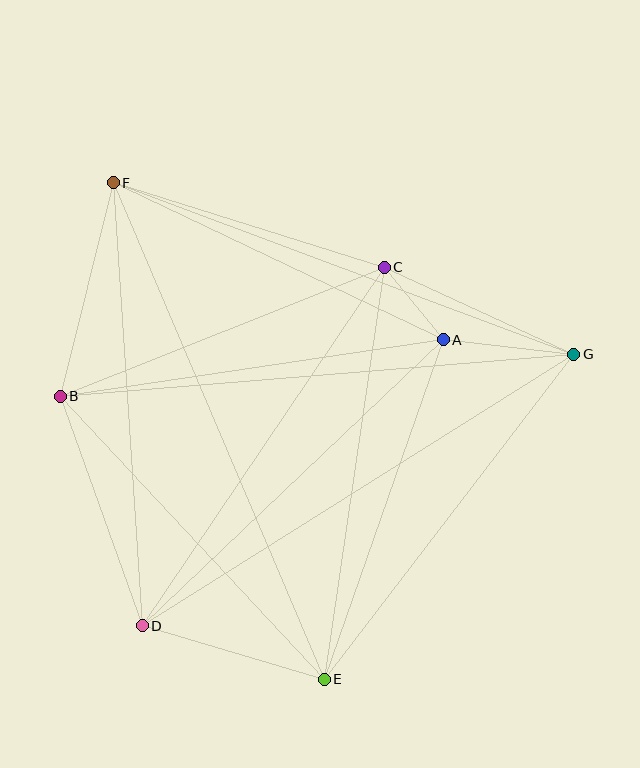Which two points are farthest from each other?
Points E and F are farthest from each other.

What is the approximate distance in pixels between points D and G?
The distance between D and G is approximately 510 pixels.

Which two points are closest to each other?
Points A and C are closest to each other.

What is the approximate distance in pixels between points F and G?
The distance between F and G is approximately 492 pixels.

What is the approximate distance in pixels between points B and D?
The distance between B and D is approximately 244 pixels.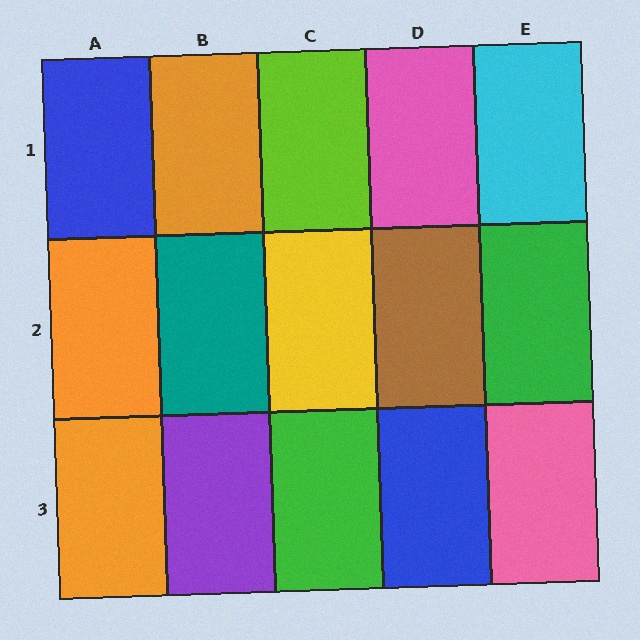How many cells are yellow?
1 cell is yellow.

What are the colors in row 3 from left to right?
Orange, purple, green, blue, pink.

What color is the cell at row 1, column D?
Pink.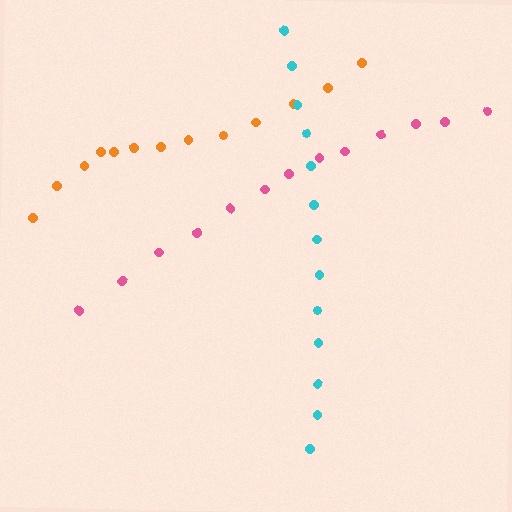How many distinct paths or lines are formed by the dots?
There are 3 distinct paths.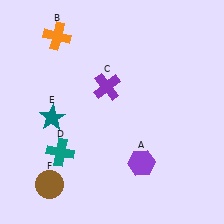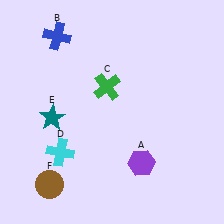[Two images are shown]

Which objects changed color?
B changed from orange to blue. C changed from purple to green. D changed from teal to cyan.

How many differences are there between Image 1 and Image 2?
There are 3 differences between the two images.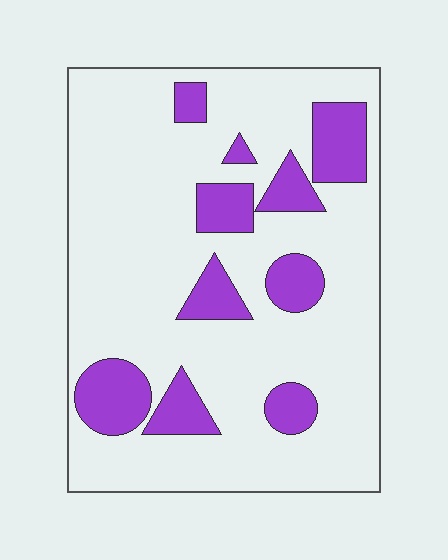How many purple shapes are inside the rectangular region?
10.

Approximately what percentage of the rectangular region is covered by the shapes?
Approximately 20%.